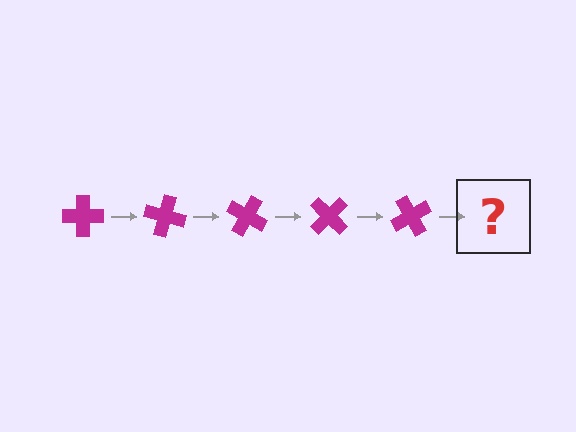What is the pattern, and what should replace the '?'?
The pattern is that the cross rotates 15 degrees each step. The '?' should be a magenta cross rotated 75 degrees.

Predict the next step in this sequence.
The next step is a magenta cross rotated 75 degrees.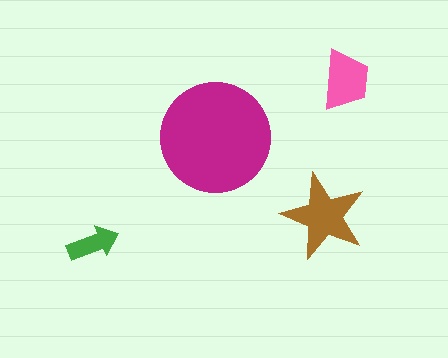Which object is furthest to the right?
The pink trapezoid is rightmost.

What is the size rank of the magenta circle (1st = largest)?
1st.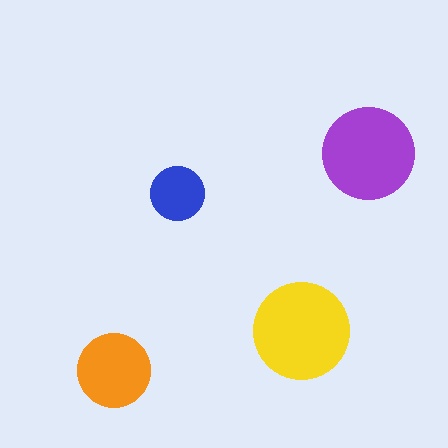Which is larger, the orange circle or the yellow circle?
The yellow one.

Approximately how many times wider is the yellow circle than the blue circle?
About 2 times wider.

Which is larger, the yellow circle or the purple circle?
The yellow one.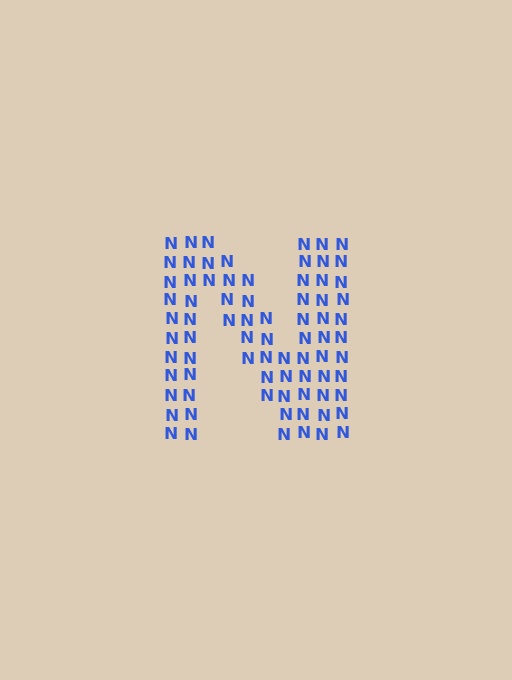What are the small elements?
The small elements are letter N's.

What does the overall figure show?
The overall figure shows the letter N.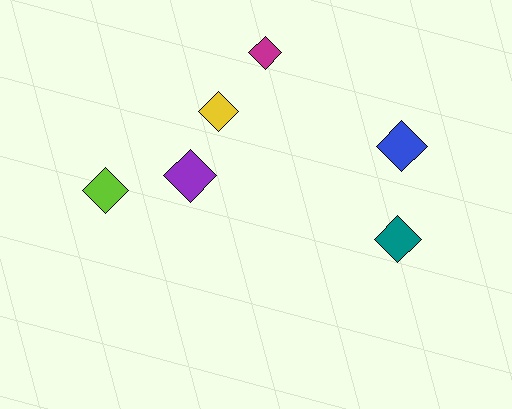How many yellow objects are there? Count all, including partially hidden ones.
There is 1 yellow object.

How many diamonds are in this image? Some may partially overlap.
There are 6 diamonds.